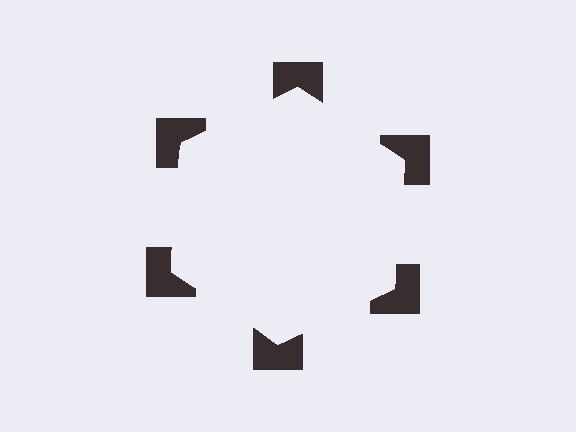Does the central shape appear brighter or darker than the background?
It typically appears slightly brighter than the background, even though no actual brightness change is drawn.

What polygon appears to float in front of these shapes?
An illusory hexagon — its edges are inferred from the aligned wedge cuts in the notched squares, not physically drawn.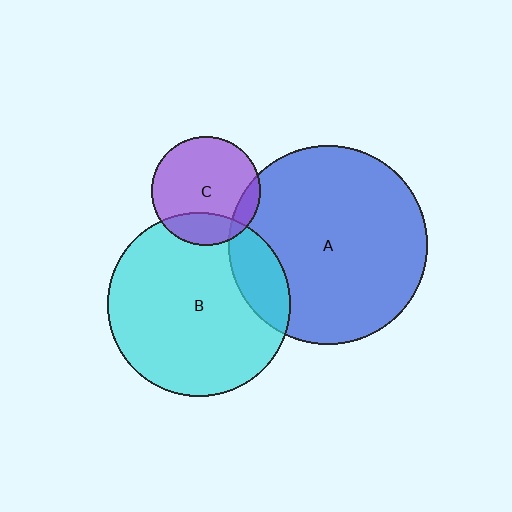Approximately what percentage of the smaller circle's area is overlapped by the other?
Approximately 15%.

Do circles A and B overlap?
Yes.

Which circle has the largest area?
Circle A (blue).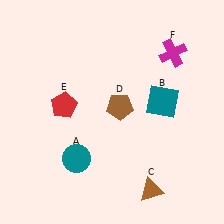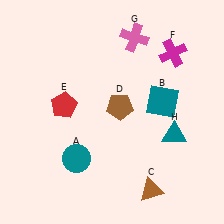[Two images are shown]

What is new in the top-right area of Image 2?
A pink cross (G) was added in the top-right area of Image 2.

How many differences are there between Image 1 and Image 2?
There are 2 differences between the two images.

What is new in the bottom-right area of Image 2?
A teal triangle (H) was added in the bottom-right area of Image 2.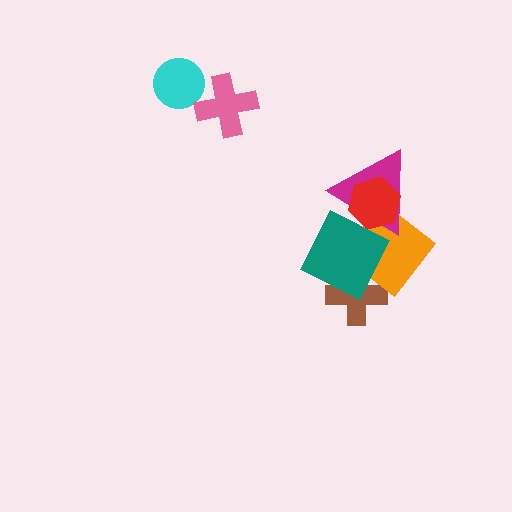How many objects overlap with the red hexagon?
3 objects overlap with the red hexagon.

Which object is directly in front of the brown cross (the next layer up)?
The orange diamond is directly in front of the brown cross.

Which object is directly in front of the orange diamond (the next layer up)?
The magenta triangle is directly in front of the orange diamond.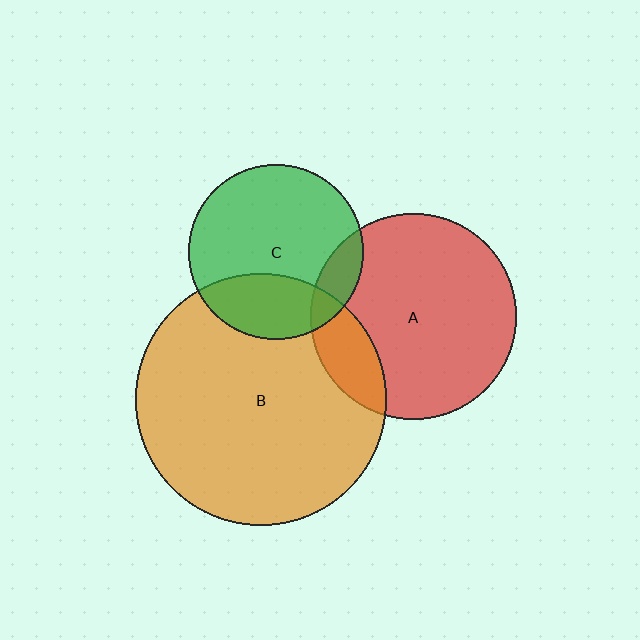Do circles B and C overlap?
Yes.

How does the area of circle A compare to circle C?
Approximately 1.4 times.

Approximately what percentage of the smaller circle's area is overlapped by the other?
Approximately 30%.